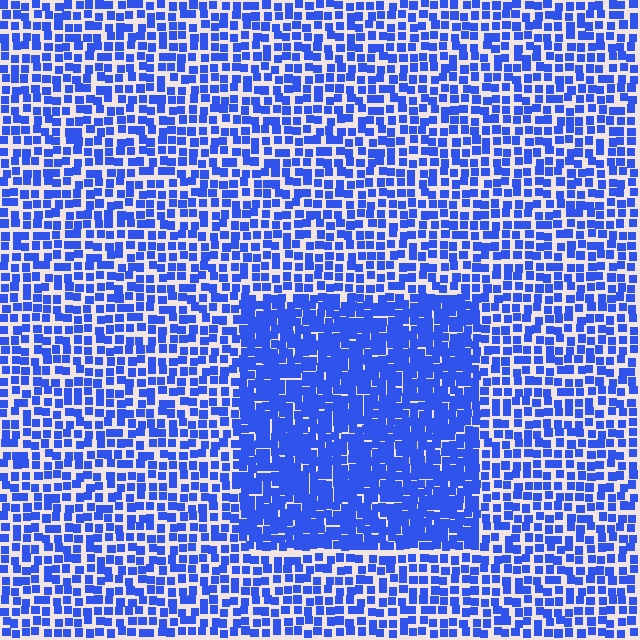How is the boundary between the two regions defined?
The boundary is defined by a change in element density (approximately 1.8x ratio). All elements are the same color, size, and shape.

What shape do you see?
I see a rectangle.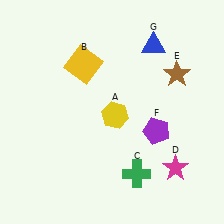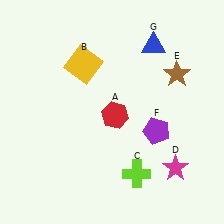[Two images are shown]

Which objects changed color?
A changed from yellow to red. C changed from green to lime.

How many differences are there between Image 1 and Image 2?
There are 2 differences between the two images.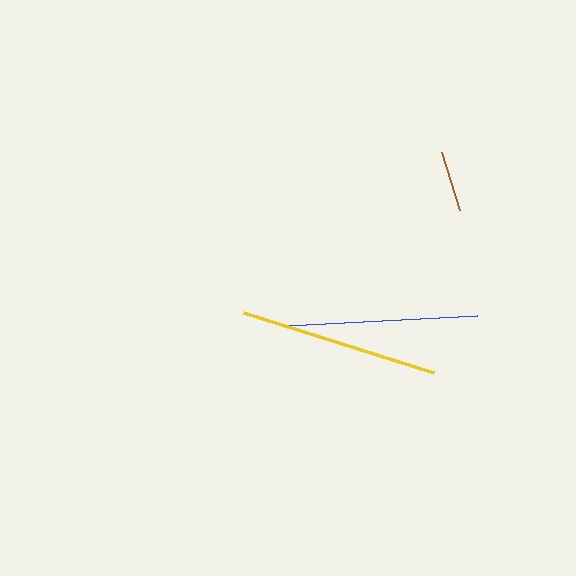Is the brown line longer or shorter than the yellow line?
The yellow line is longer than the brown line.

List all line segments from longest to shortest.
From longest to shortest: yellow, blue, brown.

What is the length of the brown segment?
The brown segment is approximately 60 pixels long.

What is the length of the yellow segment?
The yellow segment is approximately 199 pixels long.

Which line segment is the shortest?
The brown line is the shortest at approximately 60 pixels.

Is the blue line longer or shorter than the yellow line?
The yellow line is longer than the blue line.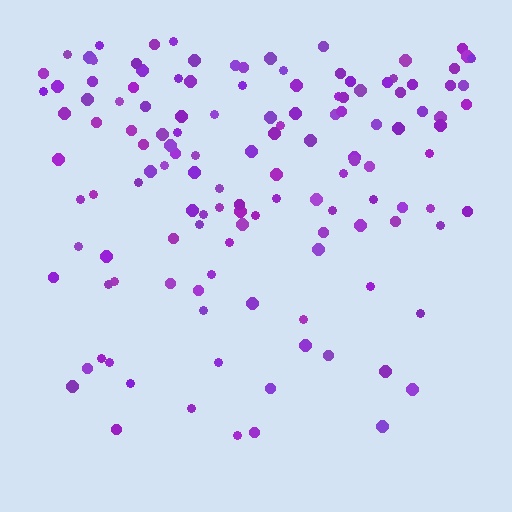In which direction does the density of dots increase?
From bottom to top, with the top side densest.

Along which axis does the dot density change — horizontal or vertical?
Vertical.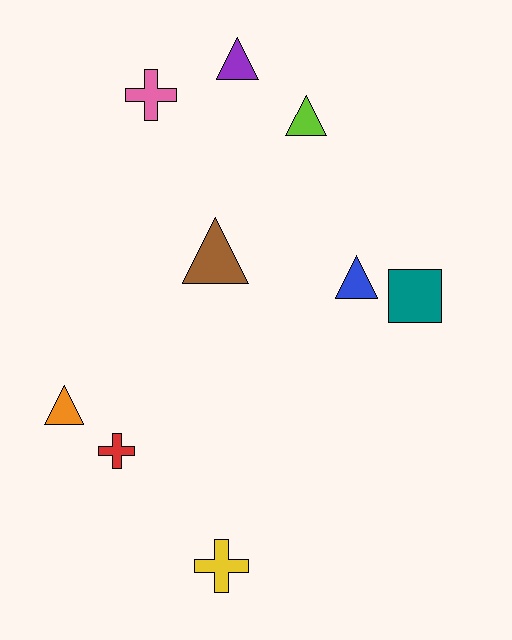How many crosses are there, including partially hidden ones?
There are 3 crosses.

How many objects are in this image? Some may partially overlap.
There are 9 objects.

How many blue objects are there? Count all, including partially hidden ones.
There is 1 blue object.